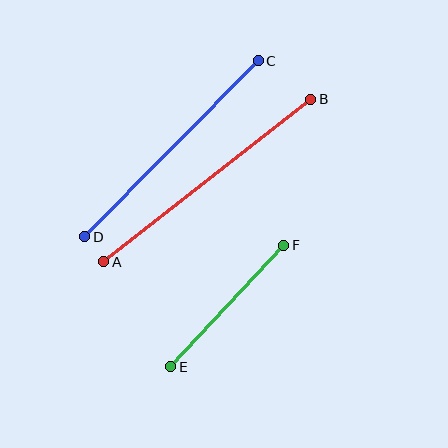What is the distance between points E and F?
The distance is approximately 166 pixels.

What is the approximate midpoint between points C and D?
The midpoint is at approximately (172, 149) pixels.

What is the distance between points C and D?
The distance is approximately 247 pixels.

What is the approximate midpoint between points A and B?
The midpoint is at approximately (207, 181) pixels.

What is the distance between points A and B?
The distance is approximately 263 pixels.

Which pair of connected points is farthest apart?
Points A and B are farthest apart.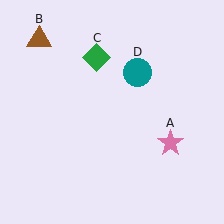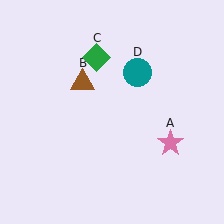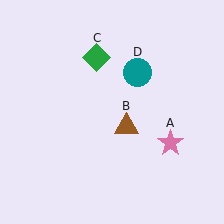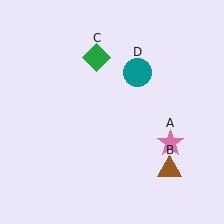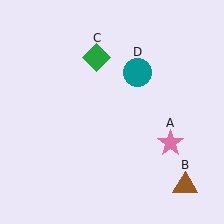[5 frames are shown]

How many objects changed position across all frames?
1 object changed position: brown triangle (object B).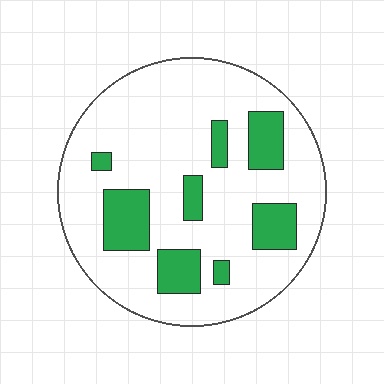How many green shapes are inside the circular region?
8.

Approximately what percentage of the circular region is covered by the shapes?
Approximately 20%.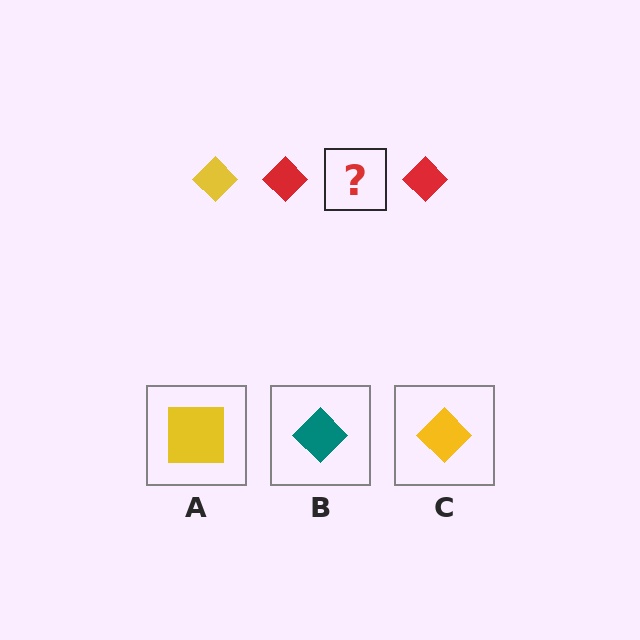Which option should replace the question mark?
Option C.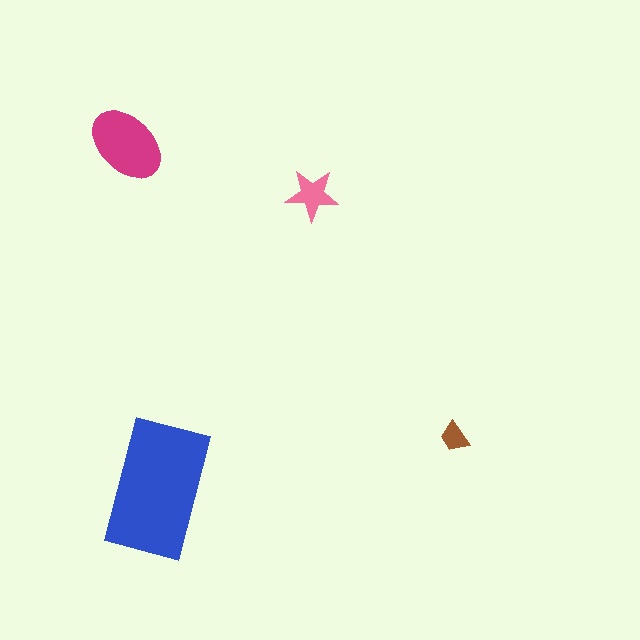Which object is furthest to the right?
The brown trapezoid is rightmost.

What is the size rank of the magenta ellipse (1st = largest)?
2nd.